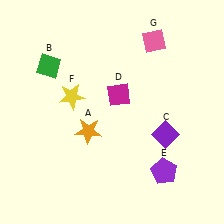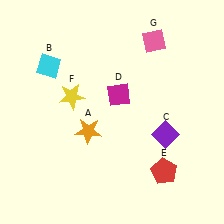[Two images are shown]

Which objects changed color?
B changed from green to cyan. E changed from purple to red.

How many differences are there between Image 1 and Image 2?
There are 2 differences between the two images.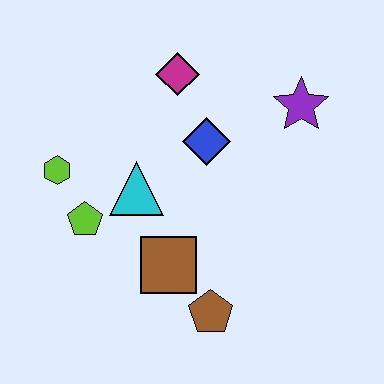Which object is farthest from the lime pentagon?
The purple star is farthest from the lime pentagon.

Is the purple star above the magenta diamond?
No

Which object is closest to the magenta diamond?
The blue diamond is closest to the magenta diamond.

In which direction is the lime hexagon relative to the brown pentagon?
The lime hexagon is to the left of the brown pentagon.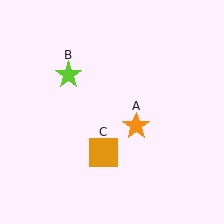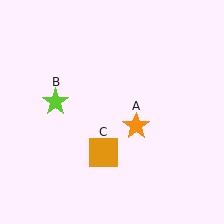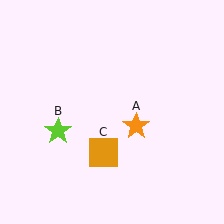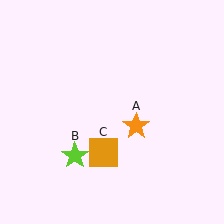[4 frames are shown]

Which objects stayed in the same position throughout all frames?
Orange star (object A) and orange square (object C) remained stationary.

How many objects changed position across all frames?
1 object changed position: lime star (object B).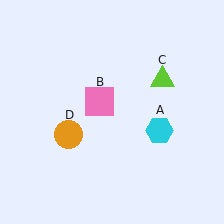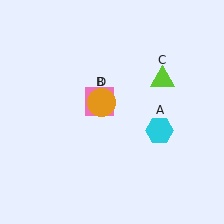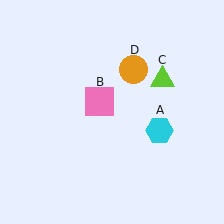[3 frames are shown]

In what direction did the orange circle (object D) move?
The orange circle (object D) moved up and to the right.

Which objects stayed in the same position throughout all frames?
Cyan hexagon (object A) and pink square (object B) and lime triangle (object C) remained stationary.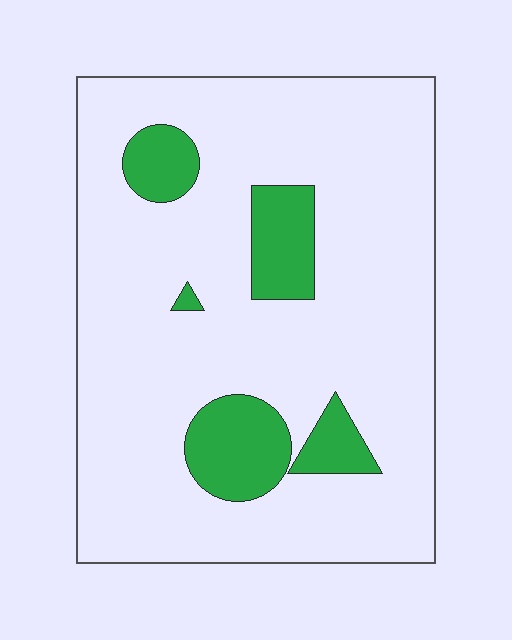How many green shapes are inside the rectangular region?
5.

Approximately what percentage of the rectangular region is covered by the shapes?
Approximately 15%.